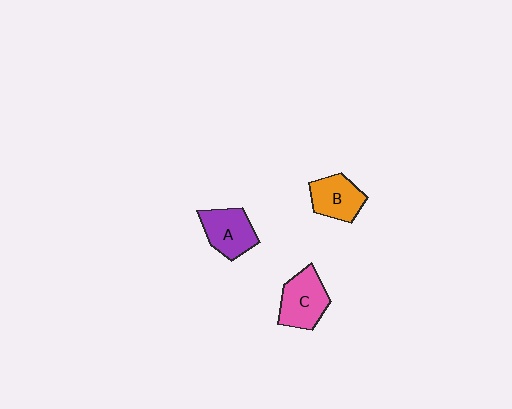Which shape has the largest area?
Shape C (pink).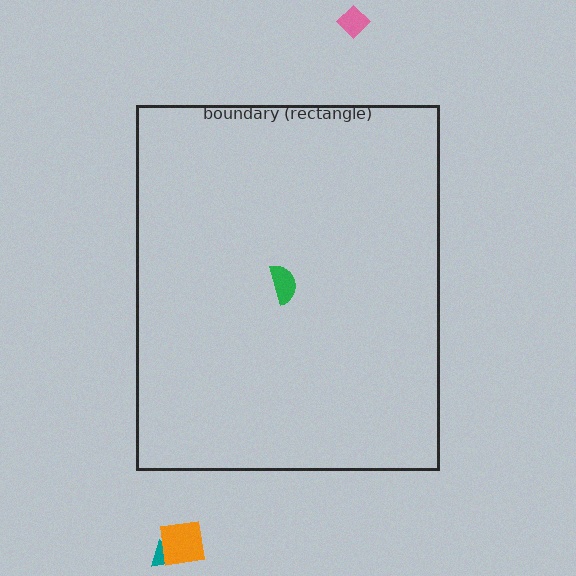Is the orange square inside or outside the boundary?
Outside.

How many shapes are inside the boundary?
1 inside, 3 outside.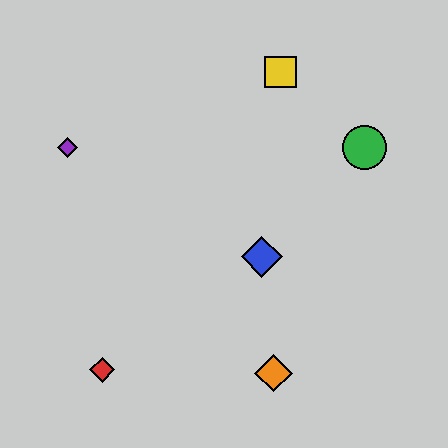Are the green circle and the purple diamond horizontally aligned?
Yes, both are at y≈147.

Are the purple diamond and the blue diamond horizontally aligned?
No, the purple diamond is at y≈147 and the blue diamond is at y≈257.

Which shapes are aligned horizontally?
The green circle, the purple diamond are aligned horizontally.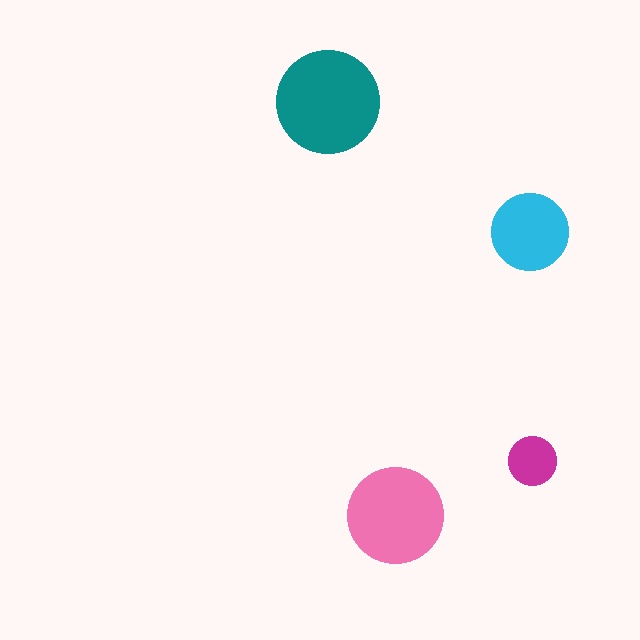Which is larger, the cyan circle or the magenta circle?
The cyan one.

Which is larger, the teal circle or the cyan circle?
The teal one.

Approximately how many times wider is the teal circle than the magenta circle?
About 2 times wider.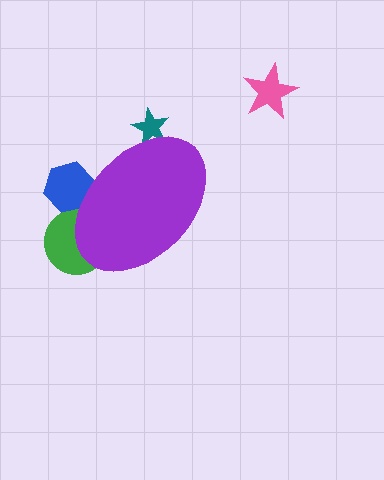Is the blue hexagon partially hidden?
Yes, the blue hexagon is partially hidden behind the purple ellipse.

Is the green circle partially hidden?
Yes, the green circle is partially hidden behind the purple ellipse.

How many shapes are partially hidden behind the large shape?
3 shapes are partially hidden.